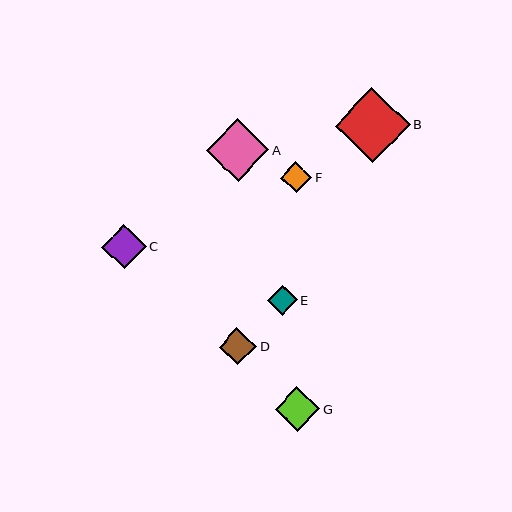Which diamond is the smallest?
Diamond E is the smallest with a size of approximately 29 pixels.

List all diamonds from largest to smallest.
From largest to smallest: B, A, G, C, D, F, E.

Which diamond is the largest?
Diamond B is the largest with a size of approximately 75 pixels.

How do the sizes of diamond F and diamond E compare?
Diamond F and diamond E are approximately the same size.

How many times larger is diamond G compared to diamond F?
Diamond G is approximately 1.4 times the size of diamond F.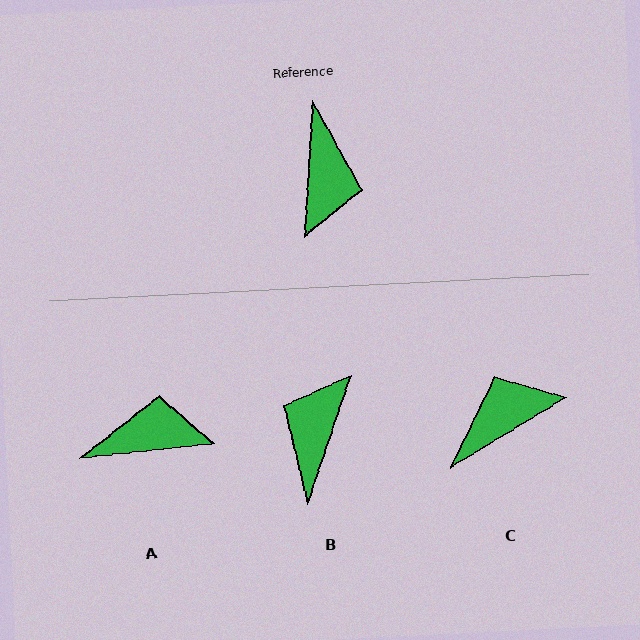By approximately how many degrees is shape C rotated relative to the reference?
Approximately 125 degrees counter-clockwise.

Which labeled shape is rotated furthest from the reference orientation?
B, about 165 degrees away.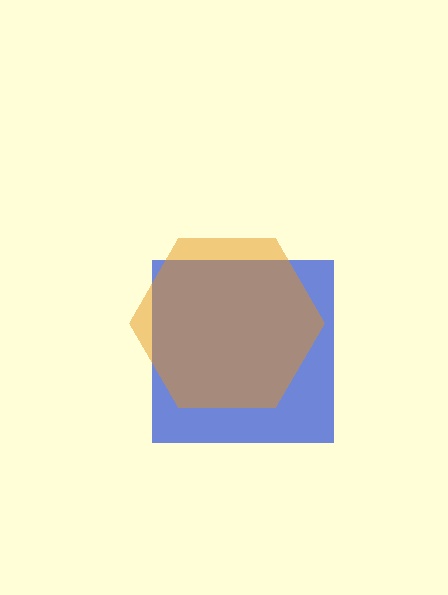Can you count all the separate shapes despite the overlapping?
Yes, there are 2 separate shapes.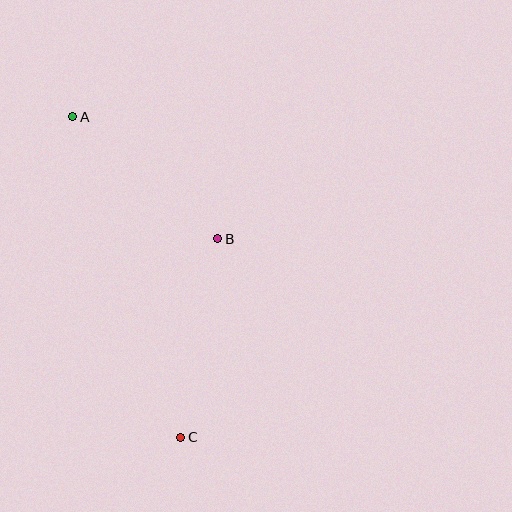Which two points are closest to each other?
Points A and B are closest to each other.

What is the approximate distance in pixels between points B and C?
The distance between B and C is approximately 202 pixels.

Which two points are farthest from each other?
Points A and C are farthest from each other.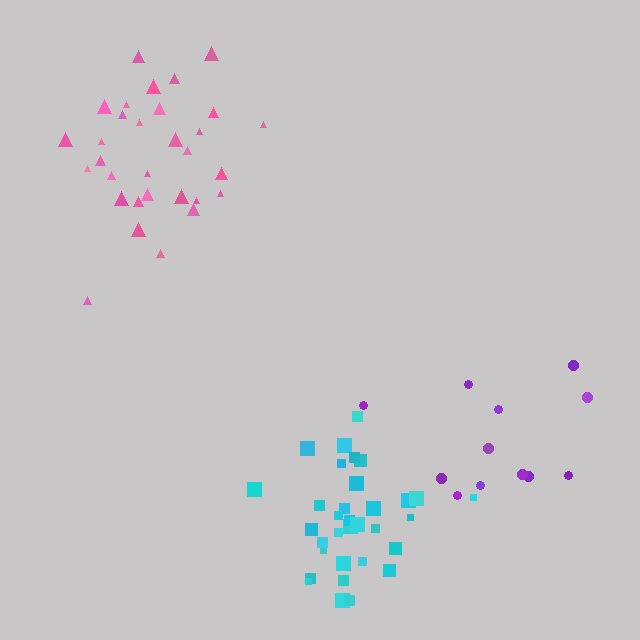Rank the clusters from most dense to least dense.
cyan, pink, purple.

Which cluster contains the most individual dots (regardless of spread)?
Cyan (34).